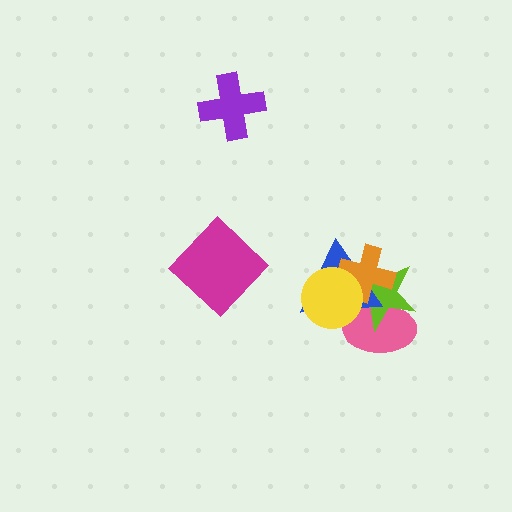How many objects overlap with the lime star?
4 objects overlap with the lime star.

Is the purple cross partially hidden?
No, no other shape covers it.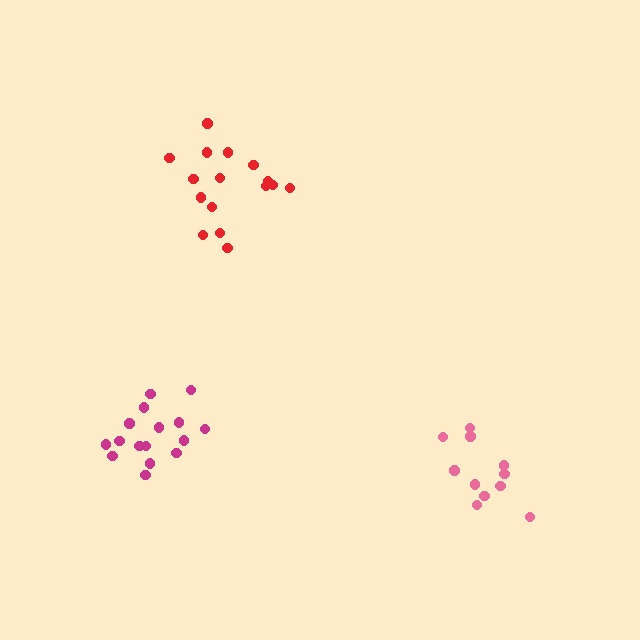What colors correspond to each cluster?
The clusters are colored: red, pink, magenta.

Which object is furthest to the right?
The pink cluster is rightmost.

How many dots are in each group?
Group 1: 16 dots, Group 2: 11 dots, Group 3: 16 dots (43 total).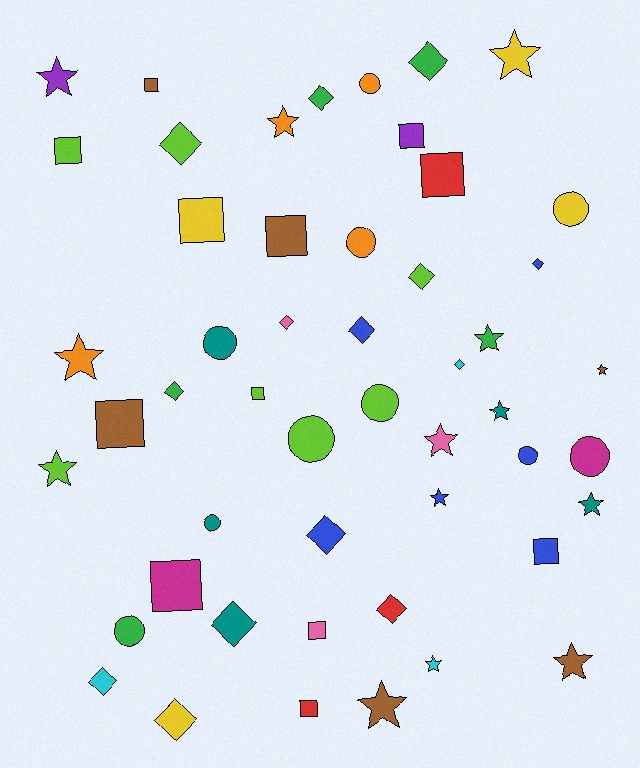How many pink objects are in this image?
There are 3 pink objects.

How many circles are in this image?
There are 10 circles.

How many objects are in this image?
There are 50 objects.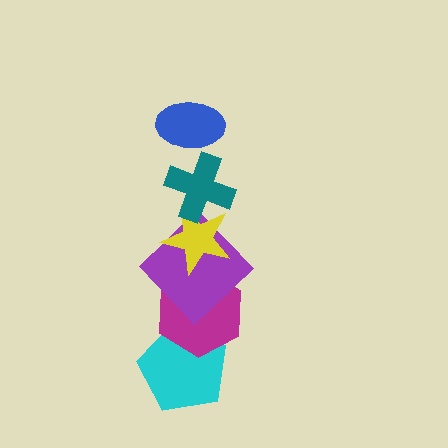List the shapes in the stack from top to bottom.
From top to bottom: the blue ellipse, the teal cross, the yellow star, the purple diamond, the magenta hexagon, the cyan pentagon.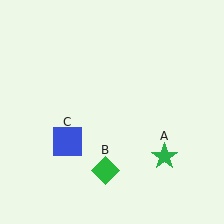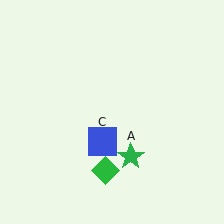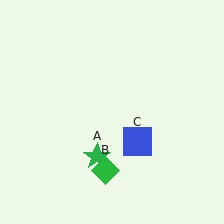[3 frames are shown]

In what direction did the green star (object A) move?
The green star (object A) moved left.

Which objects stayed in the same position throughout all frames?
Green diamond (object B) remained stationary.